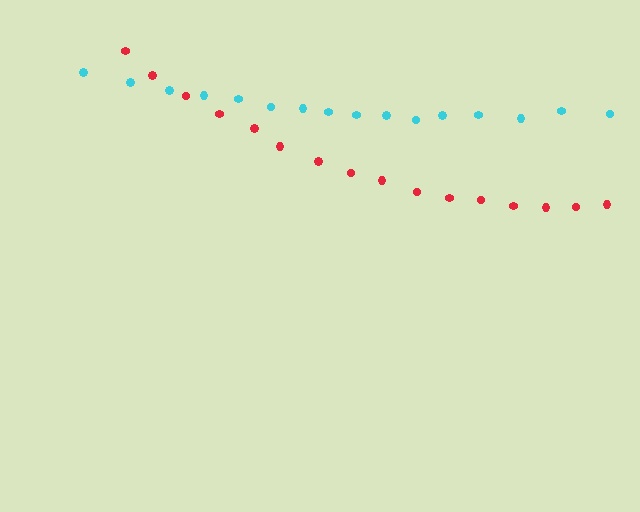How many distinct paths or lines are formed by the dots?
There are 2 distinct paths.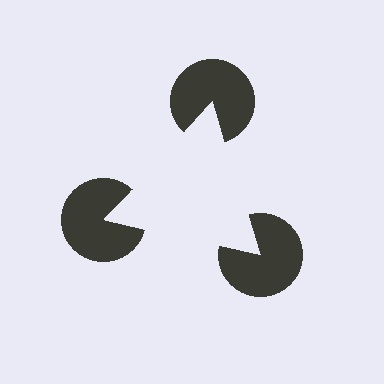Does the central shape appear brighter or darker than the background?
It typically appears slightly brighter than the background, even though no actual brightness change is drawn.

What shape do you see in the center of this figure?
An illusory triangle — its edges are inferred from the aligned wedge cuts in the pac-man discs, not physically drawn.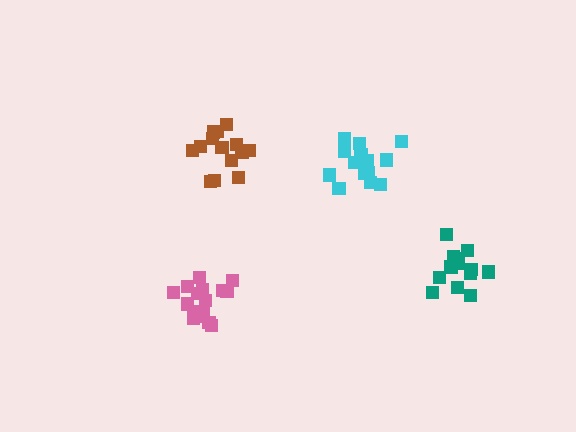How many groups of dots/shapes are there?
There are 4 groups.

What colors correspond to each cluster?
The clusters are colored: pink, teal, cyan, brown.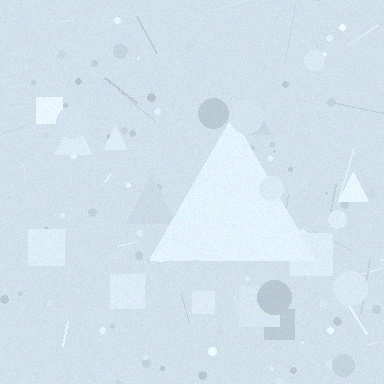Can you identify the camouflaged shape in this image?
The camouflaged shape is a triangle.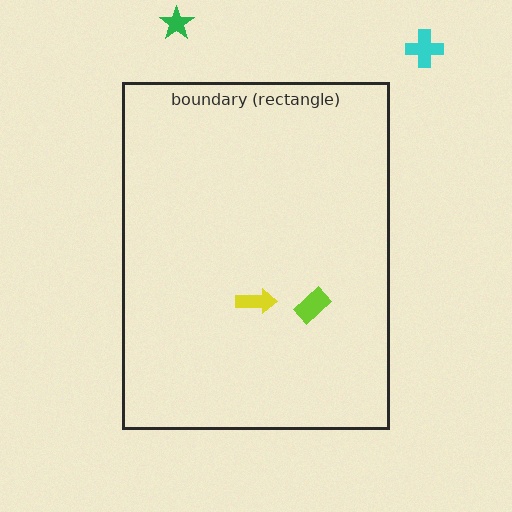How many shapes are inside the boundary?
2 inside, 2 outside.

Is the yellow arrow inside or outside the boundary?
Inside.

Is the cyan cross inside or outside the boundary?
Outside.